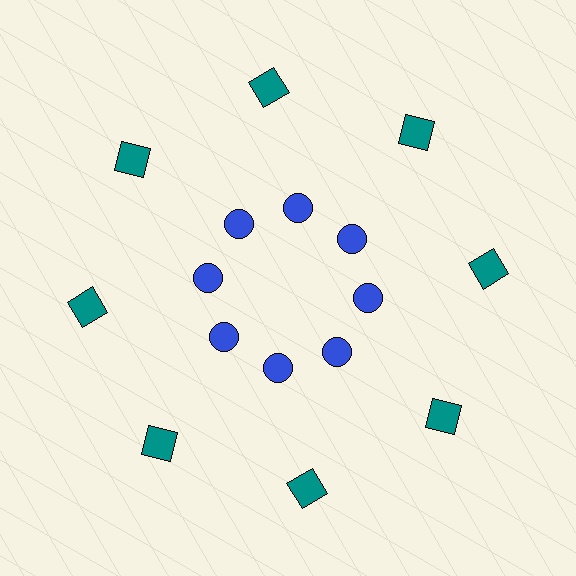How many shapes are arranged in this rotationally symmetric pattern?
There are 16 shapes, arranged in 8 groups of 2.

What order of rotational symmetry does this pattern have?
This pattern has 8-fold rotational symmetry.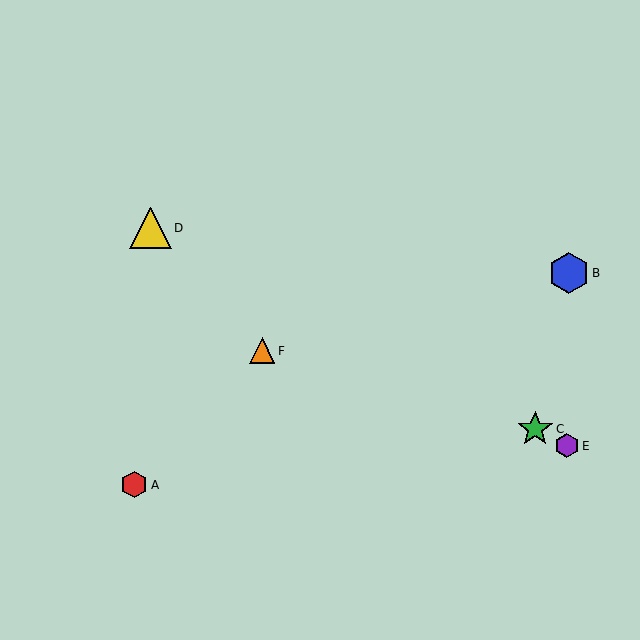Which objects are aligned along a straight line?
Objects C, D, E are aligned along a straight line.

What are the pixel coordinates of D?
Object D is at (150, 228).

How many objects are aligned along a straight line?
3 objects (C, D, E) are aligned along a straight line.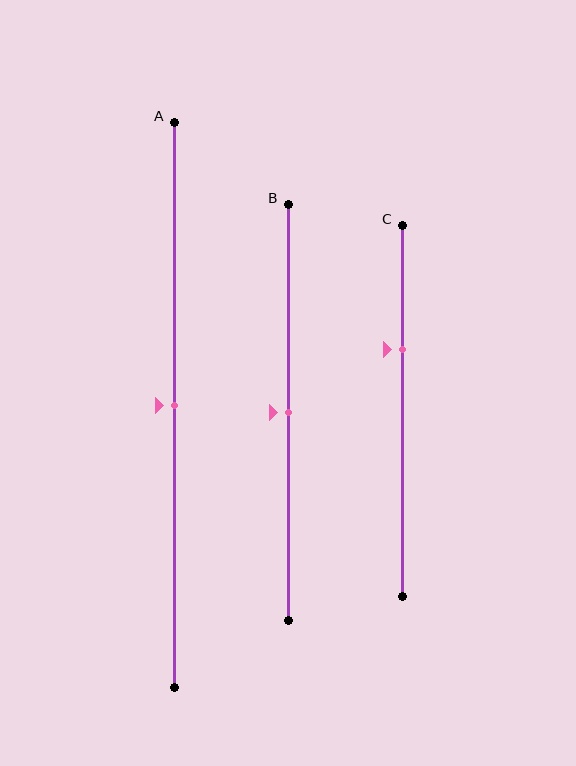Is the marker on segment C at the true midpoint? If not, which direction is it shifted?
No, the marker on segment C is shifted upward by about 16% of the segment length.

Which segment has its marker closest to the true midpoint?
Segment A has its marker closest to the true midpoint.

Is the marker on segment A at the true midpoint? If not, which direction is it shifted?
Yes, the marker on segment A is at the true midpoint.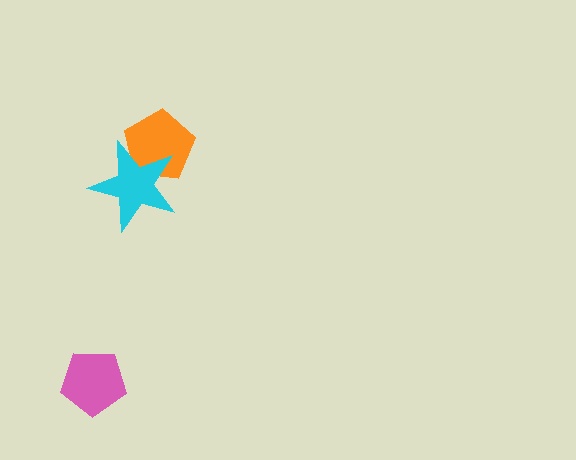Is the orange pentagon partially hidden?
Yes, it is partially covered by another shape.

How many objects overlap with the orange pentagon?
1 object overlaps with the orange pentagon.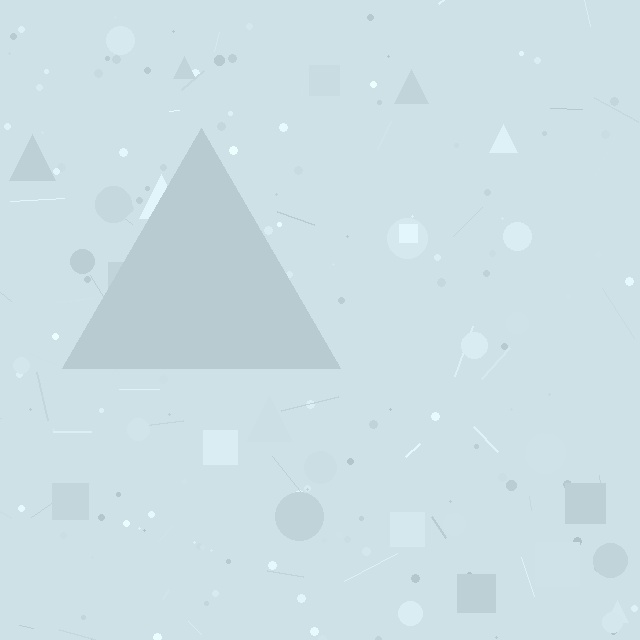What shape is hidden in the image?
A triangle is hidden in the image.